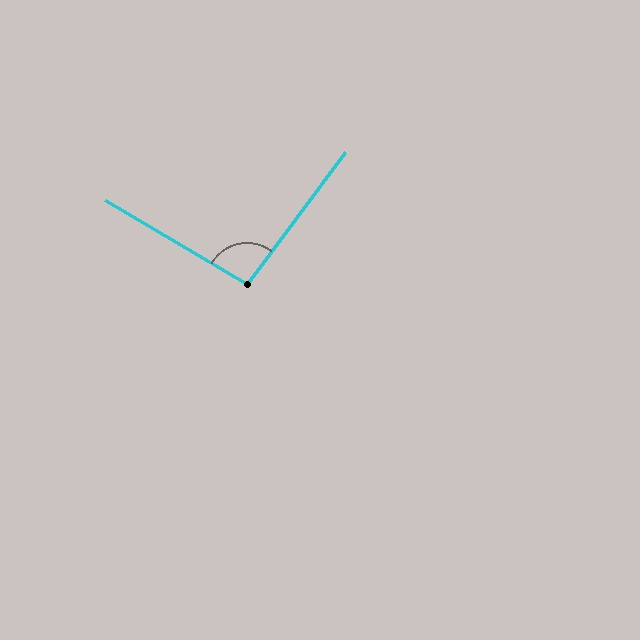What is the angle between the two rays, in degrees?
Approximately 96 degrees.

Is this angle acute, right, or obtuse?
It is obtuse.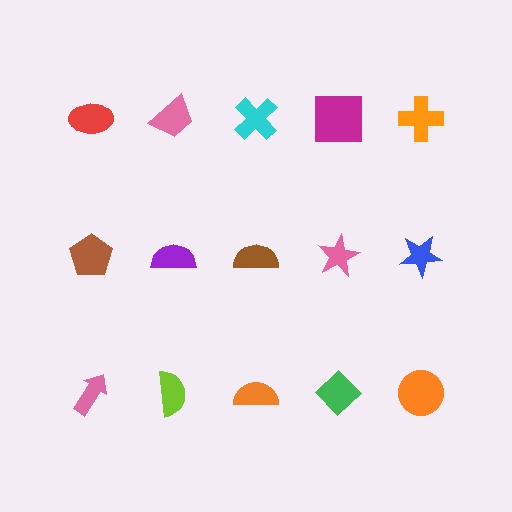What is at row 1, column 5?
An orange cross.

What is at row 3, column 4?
A green diamond.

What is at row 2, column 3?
A brown semicircle.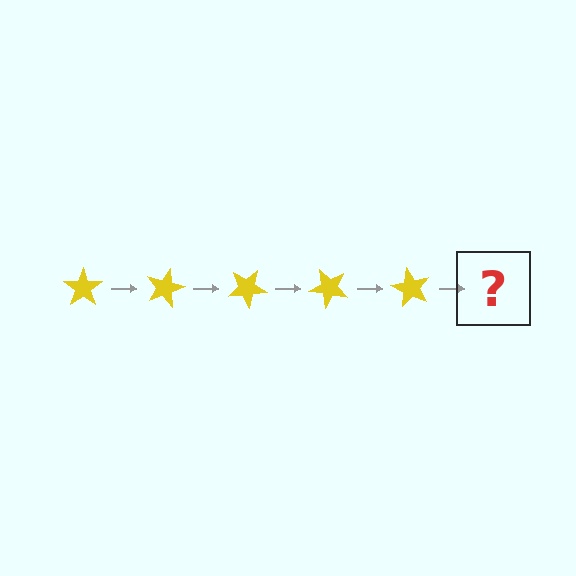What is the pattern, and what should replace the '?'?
The pattern is that the star rotates 15 degrees each step. The '?' should be a yellow star rotated 75 degrees.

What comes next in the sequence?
The next element should be a yellow star rotated 75 degrees.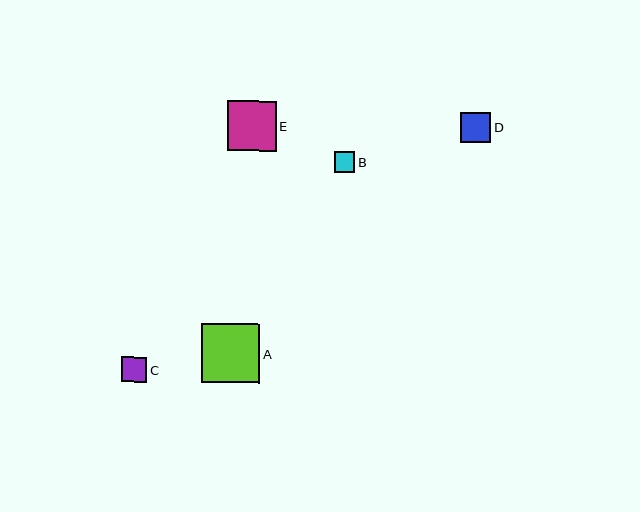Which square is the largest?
Square A is the largest with a size of approximately 58 pixels.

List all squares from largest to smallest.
From largest to smallest: A, E, D, C, B.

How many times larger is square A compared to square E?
Square A is approximately 1.2 times the size of square E.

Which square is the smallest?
Square B is the smallest with a size of approximately 21 pixels.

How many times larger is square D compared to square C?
Square D is approximately 1.2 times the size of square C.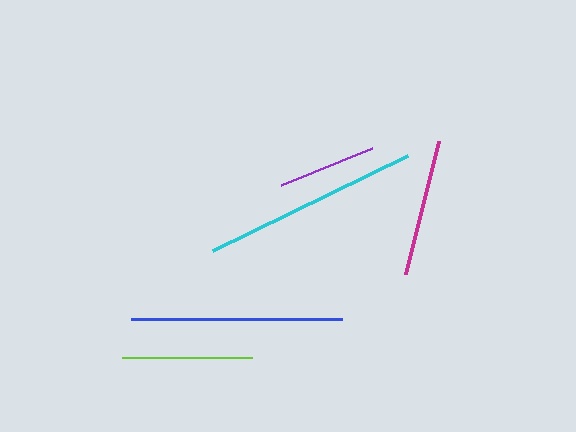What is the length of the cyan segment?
The cyan segment is approximately 217 pixels long.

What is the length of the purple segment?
The purple segment is approximately 98 pixels long.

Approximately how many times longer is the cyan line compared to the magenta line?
The cyan line is approximately 1.6 times the length of the magenta line.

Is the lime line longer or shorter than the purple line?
The lime line is longer than the purple line.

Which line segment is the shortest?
The purple line is the shortest at approximately 98 pixels.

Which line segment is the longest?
The cyan line is the longest at approximately 217 pixels.